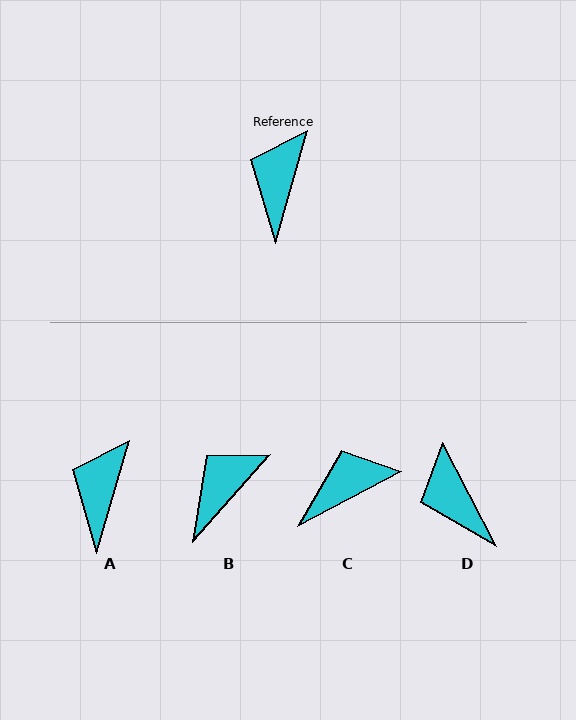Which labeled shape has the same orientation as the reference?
A.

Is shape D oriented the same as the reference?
No, it is off by about 43 degrees.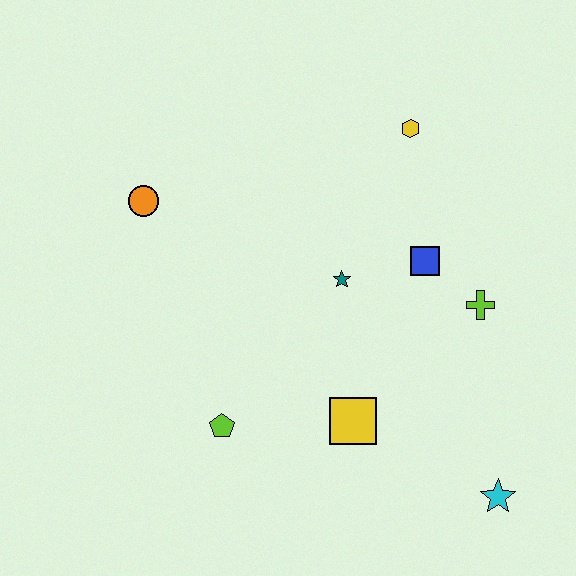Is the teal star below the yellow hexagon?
Yes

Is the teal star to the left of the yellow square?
Yes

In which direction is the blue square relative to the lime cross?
The blue square is to the left of the lime cross.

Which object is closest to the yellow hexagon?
The blue square is closest to the yellow hexagon.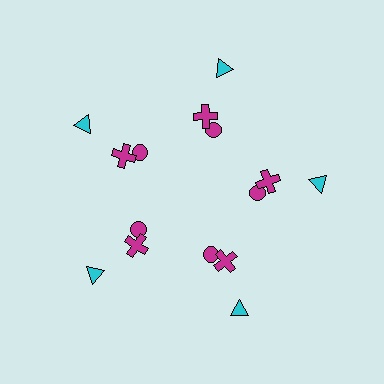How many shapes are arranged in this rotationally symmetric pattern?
There are 15 shapes, arranged in 5 groups of 3.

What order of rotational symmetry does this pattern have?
This pattern has 5-fold rotational symmetry.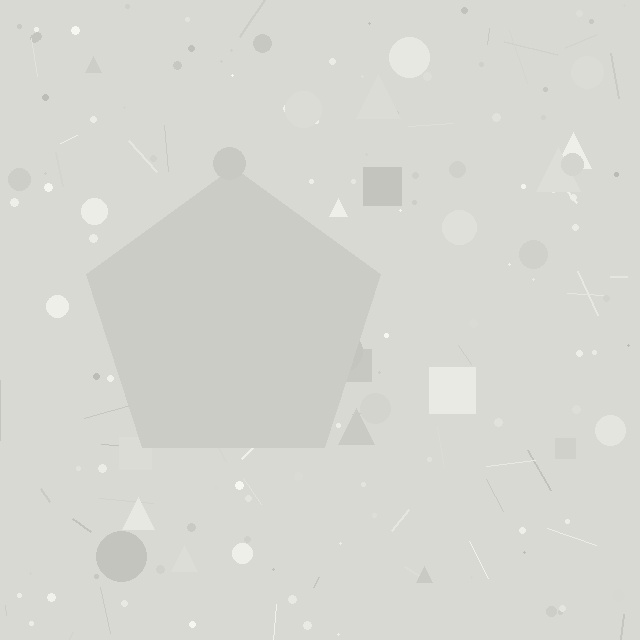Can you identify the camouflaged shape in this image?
The camouflaged shape is a pentagon.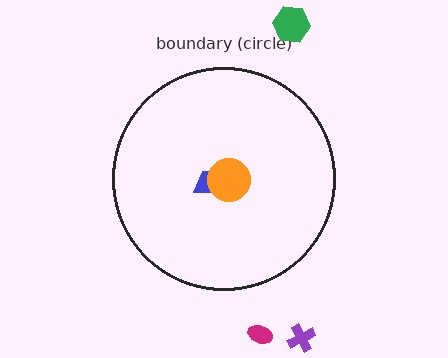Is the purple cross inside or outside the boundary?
Outside.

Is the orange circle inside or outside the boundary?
Inside.